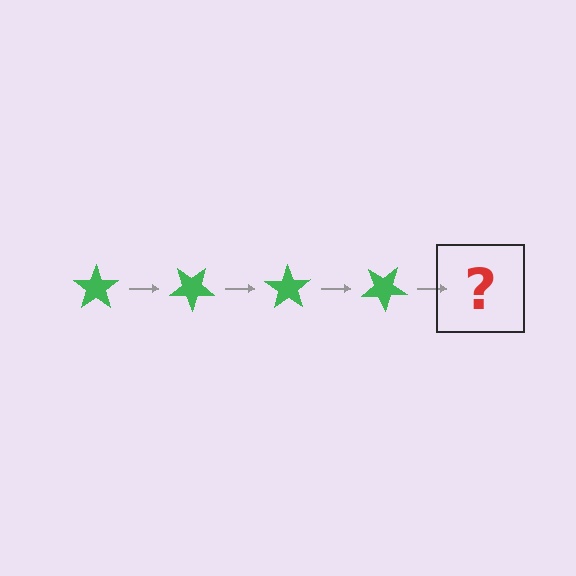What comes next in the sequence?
The next element should be a green star rotated 140 degrees.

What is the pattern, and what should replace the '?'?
The pattern is that the star rotates 35 degrees each step. The '?' should be a green star rotated 140 degrees.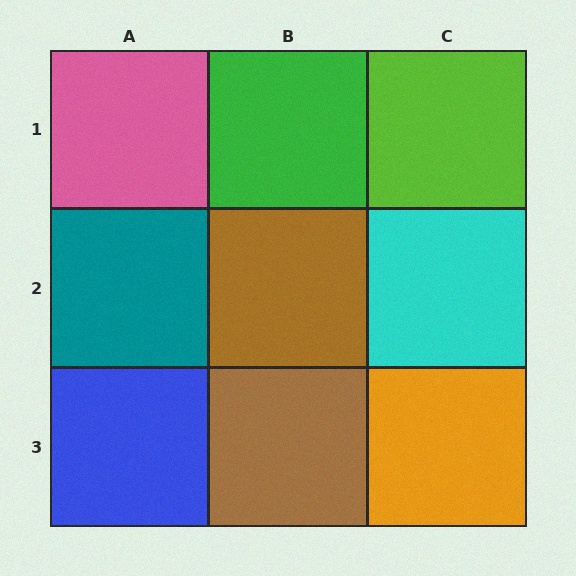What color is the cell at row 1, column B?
Green.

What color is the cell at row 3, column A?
Blue.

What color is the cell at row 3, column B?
Brown.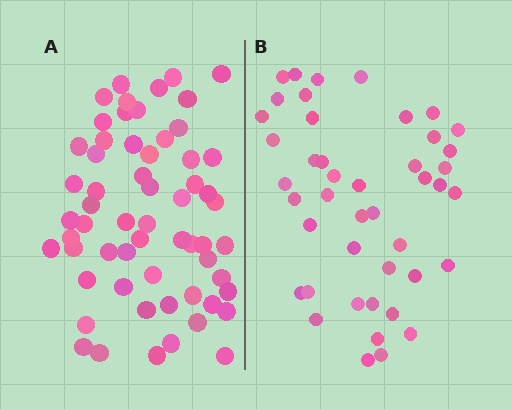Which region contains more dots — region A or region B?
Region A (the left region) has more dots.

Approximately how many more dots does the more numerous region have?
Region A has approximately 15 more dots than region B.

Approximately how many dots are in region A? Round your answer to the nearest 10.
About 60 dots.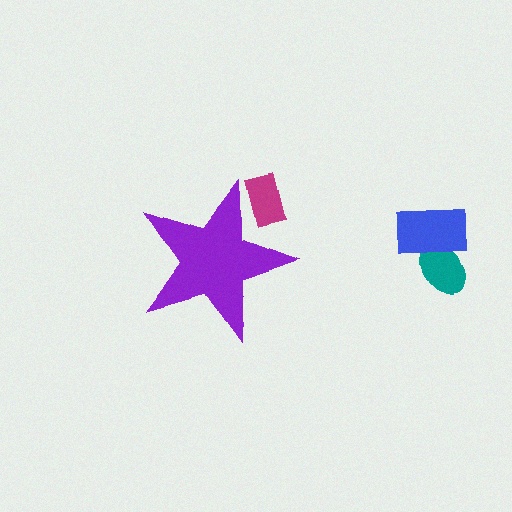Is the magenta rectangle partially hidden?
Yes, the magenta rectangle is partially hidden behind the purple star.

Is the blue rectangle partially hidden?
No, the blue rectangle is fully visible.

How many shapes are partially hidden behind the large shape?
1 shape is partially hidden.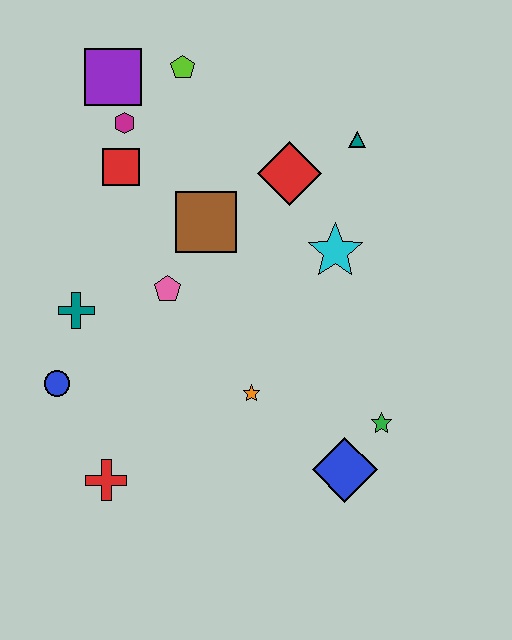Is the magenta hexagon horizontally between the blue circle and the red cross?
No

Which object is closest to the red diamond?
The teal triangle is closest to the red diamond.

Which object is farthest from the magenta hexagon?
The blue diamond is farthest from the magenta hexagon.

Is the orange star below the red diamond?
Yes